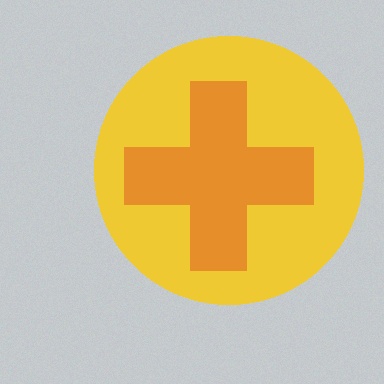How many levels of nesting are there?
2.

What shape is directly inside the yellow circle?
The orange cross.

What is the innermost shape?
The orange cross.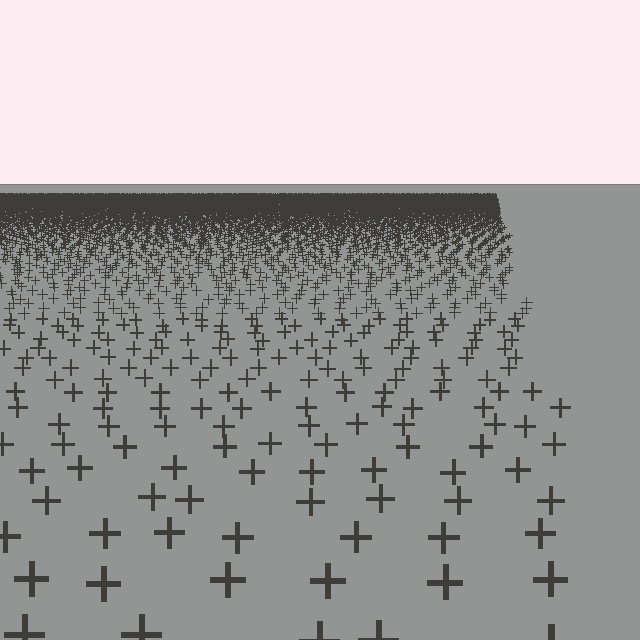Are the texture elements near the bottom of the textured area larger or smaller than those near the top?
Larger. Near the bottom, elements are closer to the viewer and appear at a bigger on-screen size.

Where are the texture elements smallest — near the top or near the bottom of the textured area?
Near the top.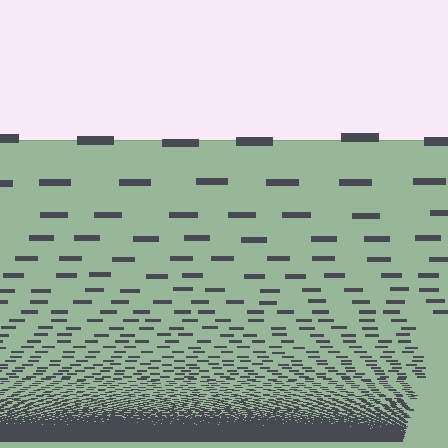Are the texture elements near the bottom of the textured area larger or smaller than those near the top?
Smaller. The gradient is inverted — elements near the bottom are smaller and denser.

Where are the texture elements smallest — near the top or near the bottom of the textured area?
Near the bottom.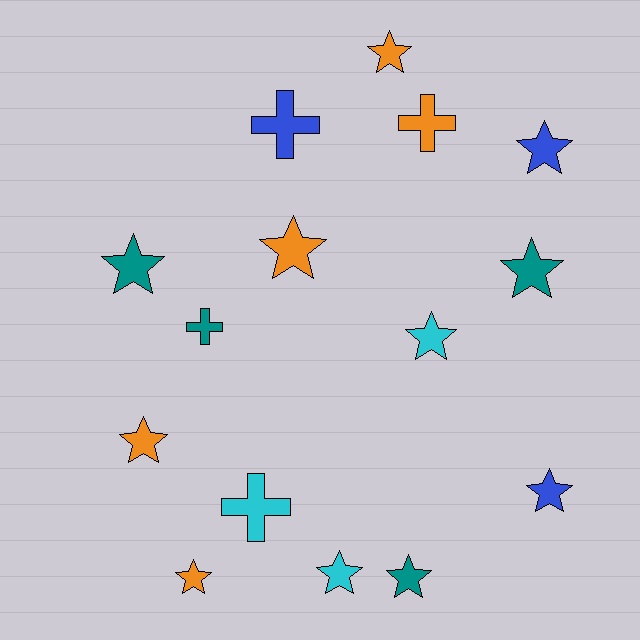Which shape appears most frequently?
Star, with 11 objects.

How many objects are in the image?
There are 15 objects.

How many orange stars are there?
There are 4 orange stars.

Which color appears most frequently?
Orange, with 5 objects.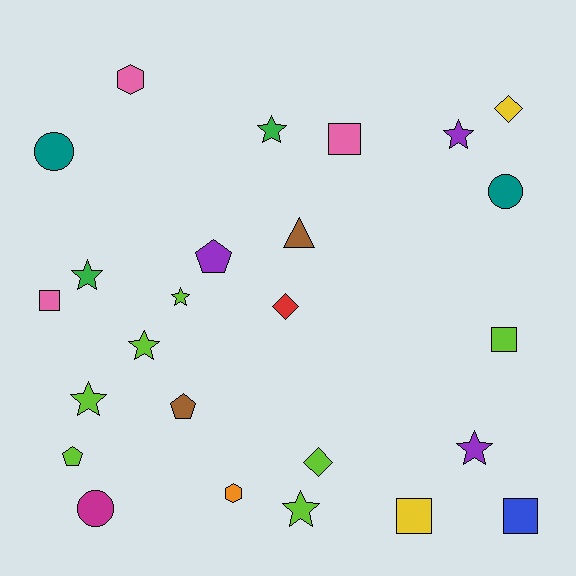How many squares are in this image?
There are 5 squares.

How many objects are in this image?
There are 25 objects.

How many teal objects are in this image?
There are 2 teal objects.